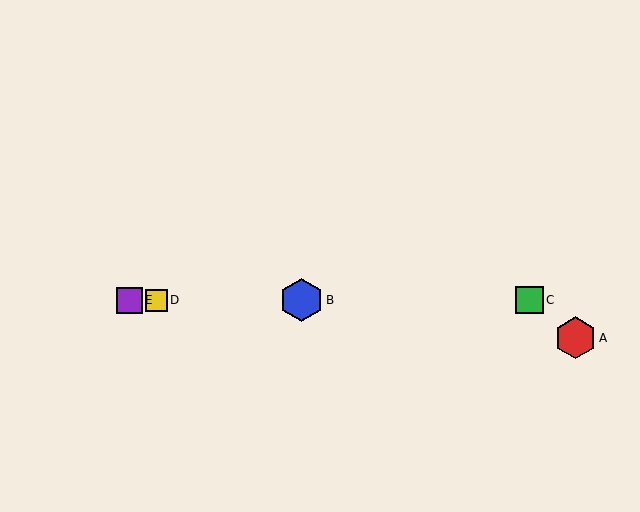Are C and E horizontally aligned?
Yes, both are at y≈300.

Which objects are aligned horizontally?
Objects B, C, D, E are aligned horizontally.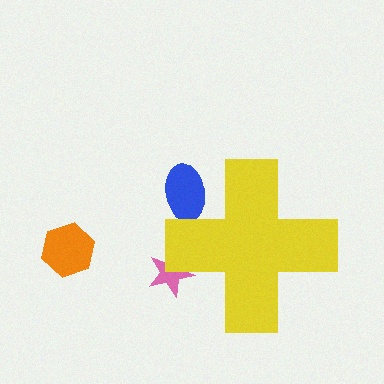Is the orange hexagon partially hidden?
No, the orange hexagon is fully visible.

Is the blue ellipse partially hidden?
Yes, the blue ellipse is partially hidden behind the yellow cross.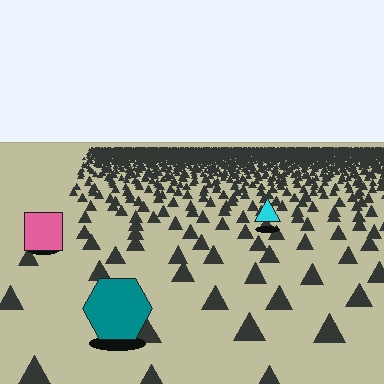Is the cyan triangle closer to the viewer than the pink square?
No. The pink square is closer — you can tell from the texture gradient: the ground texture is coarser near it.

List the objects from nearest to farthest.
From nearest to farthest: the teal hexagon, the pink square, the cyan triangle.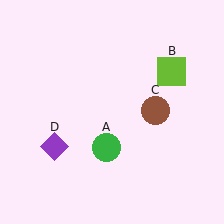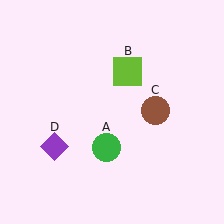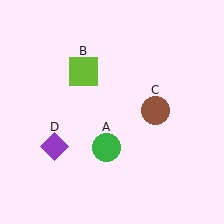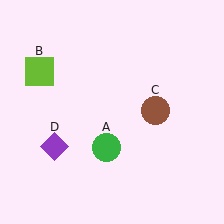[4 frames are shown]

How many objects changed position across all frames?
1 object changed position: lime square (object B).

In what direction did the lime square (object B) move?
The lime square (object B) moved left.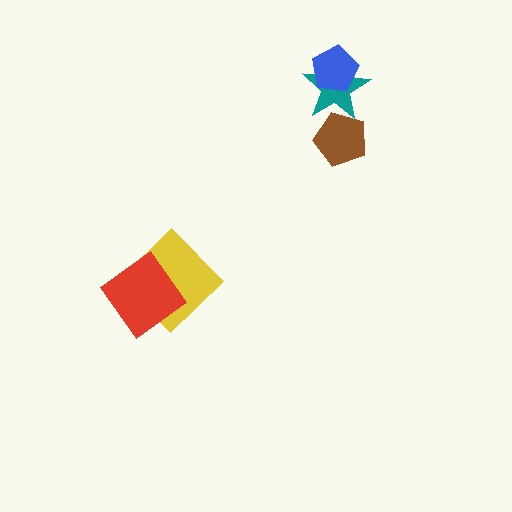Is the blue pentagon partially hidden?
No, no other shape covers it.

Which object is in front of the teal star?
The blue pentagon is in front of the teal star.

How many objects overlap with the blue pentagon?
1 object overlaps with the blue pentagon.